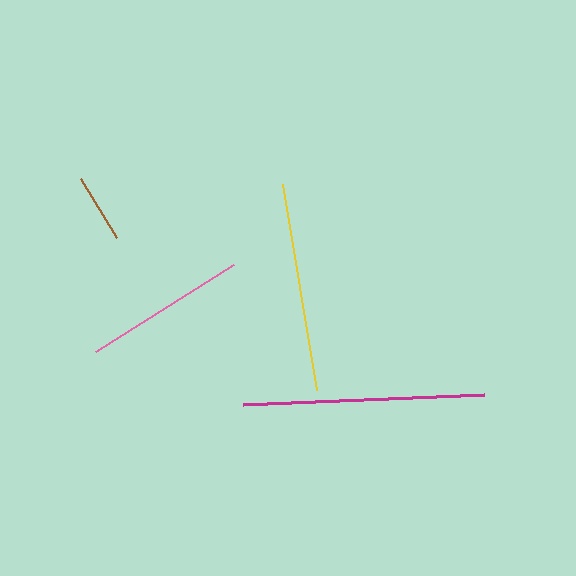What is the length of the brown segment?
The brown segment is approximately 70 pixels long.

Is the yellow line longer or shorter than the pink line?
The yellow line is longer than the pink line.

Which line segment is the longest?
The magenta line is the longest at approximately 242 pixels.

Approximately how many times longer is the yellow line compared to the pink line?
The yellow line is approximately 1.3 times the length of the pink line.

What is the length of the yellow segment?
The yellow segment is approximately 210 pixels long.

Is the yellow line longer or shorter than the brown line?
The yellow line is longer than the brown line.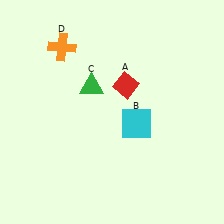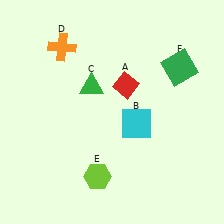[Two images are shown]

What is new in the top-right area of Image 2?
A green square (F) was added in the top-right area of Image 2.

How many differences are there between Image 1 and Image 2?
There are 2 differences between the two images.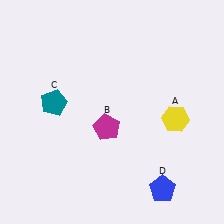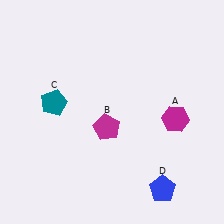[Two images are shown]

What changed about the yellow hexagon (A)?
In Image 1, A is yellow. In Image 2, it changed to magenta.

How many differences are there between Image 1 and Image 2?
There is 1 difference between the two images.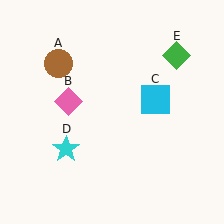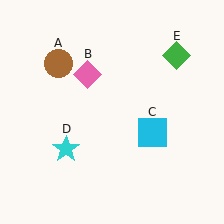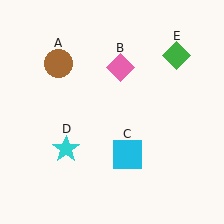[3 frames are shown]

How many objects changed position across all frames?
2 objects changed position: pink diamond (object B), cyan square (object C).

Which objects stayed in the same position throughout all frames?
Brown circle (object A) and cyan star (object D) and green diamond (object E) remained stationary.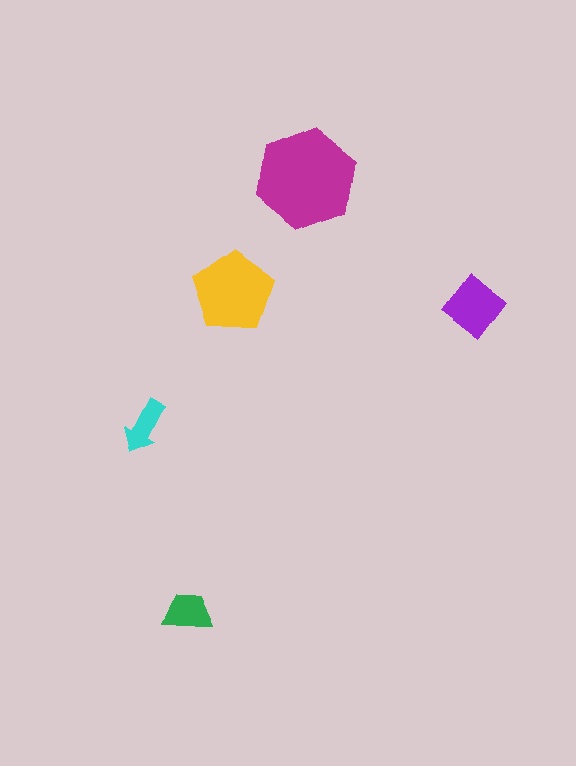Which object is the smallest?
The cyan arrow.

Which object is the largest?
The magenta hexagon.